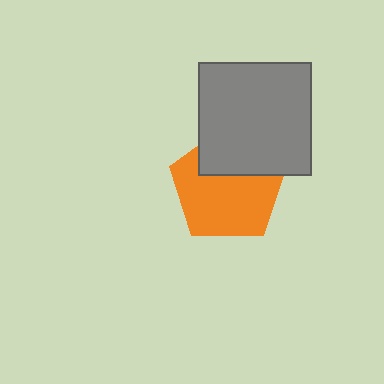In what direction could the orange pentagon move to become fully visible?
The orange pentagon could move down. That would shift it out from behind the gray square entirely.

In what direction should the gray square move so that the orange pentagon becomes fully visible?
The gray square should move up. That is the shortest direction to clear the overlap and leave the orange pentagon fully visible.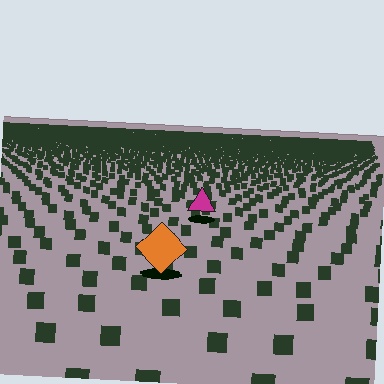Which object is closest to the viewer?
The orange diamond is closest. The texture marks near it are larger and more spread out.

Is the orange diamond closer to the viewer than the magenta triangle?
Yes. The orange diamond is closer — you can tell from the texture gradient: the ground texture is coarser near it.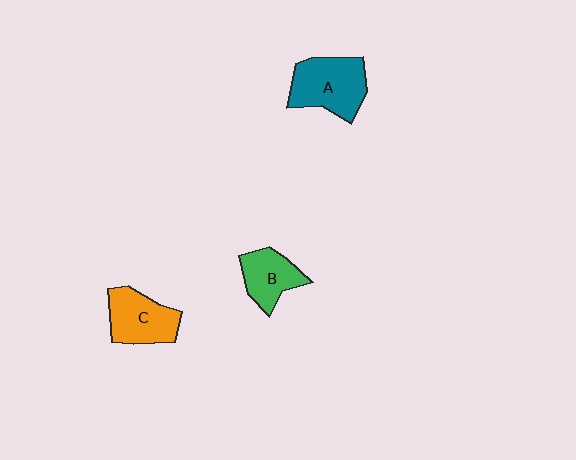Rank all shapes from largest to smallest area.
From largest to smallest: A (teal), C (orange), B (green).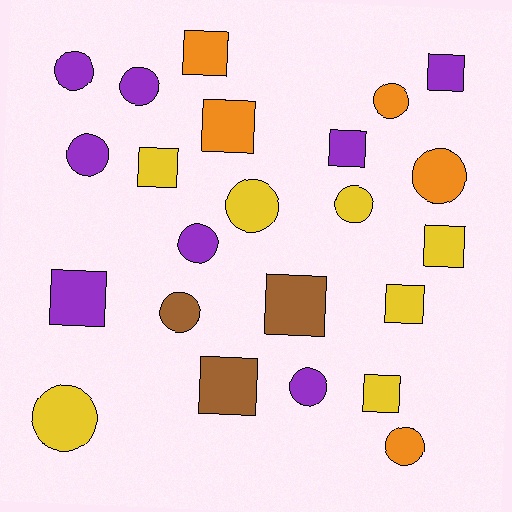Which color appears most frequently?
Purple, with 8 objects.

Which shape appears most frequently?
Circle, with 12 objects.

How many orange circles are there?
There are 3 orange circles.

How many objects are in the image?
There are 23 objects.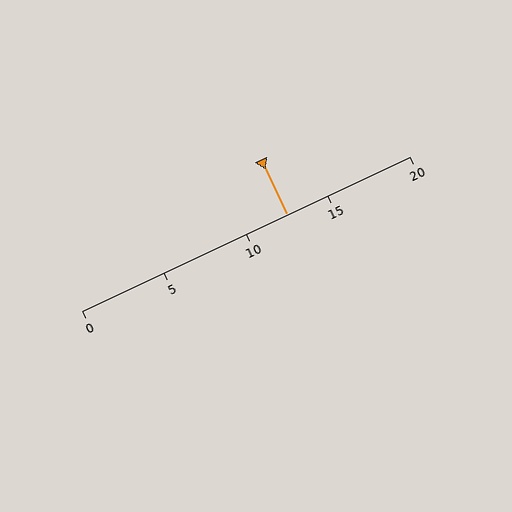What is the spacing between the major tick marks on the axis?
The major ticks are spaced 5 apart.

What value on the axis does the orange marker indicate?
The marker indicates approximately 12.5.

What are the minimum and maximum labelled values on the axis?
The axis runs from 0 to 20.